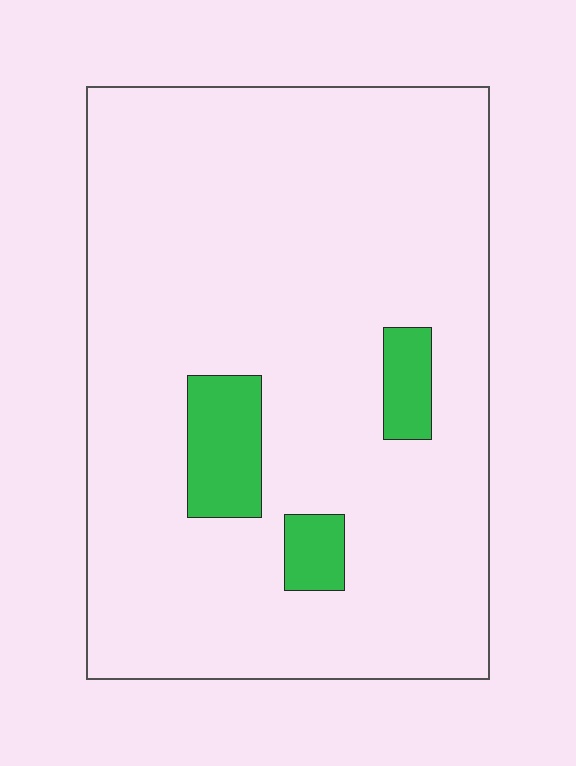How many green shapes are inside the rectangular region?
3.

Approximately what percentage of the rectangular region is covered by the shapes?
Approximately 10%.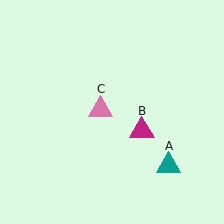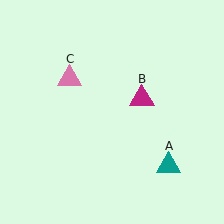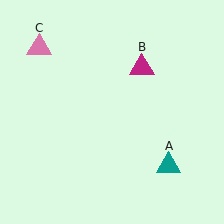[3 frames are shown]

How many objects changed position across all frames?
2 objects changed position: magenta triangle (object B), pink triangle (object C).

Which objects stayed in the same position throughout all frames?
Teal triangle (object A) remained stationary.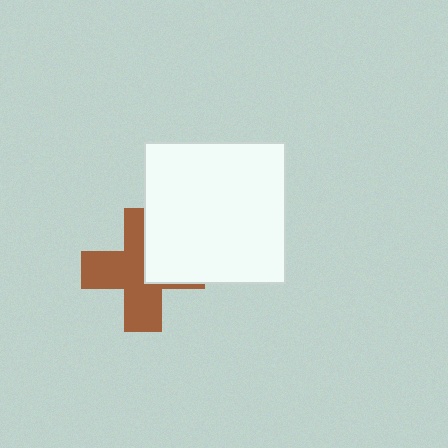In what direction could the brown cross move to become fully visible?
The brown cross could move toward the lower-left. That would shift it out from behind the white square entirely.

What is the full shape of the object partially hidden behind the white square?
The partially hidden object is a brown cross.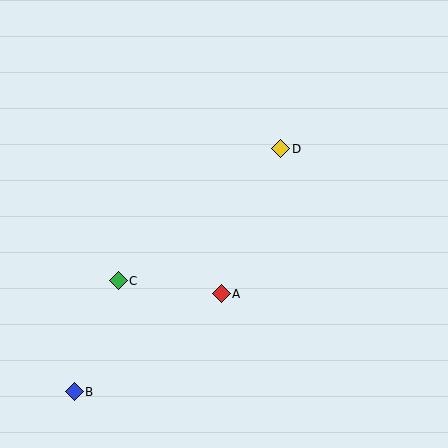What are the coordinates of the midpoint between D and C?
The midpoint between D and C is at (199, 215).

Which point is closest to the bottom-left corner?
Point B is closest to the bottom-left corner.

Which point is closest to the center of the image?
Point A at (221, 294) is closest to the center.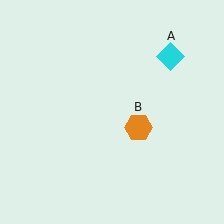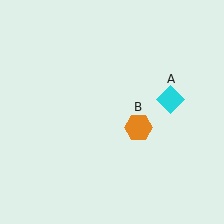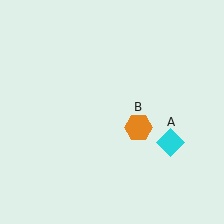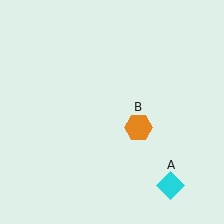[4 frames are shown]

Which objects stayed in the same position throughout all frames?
Orange hexagon (object B) remained stationary.